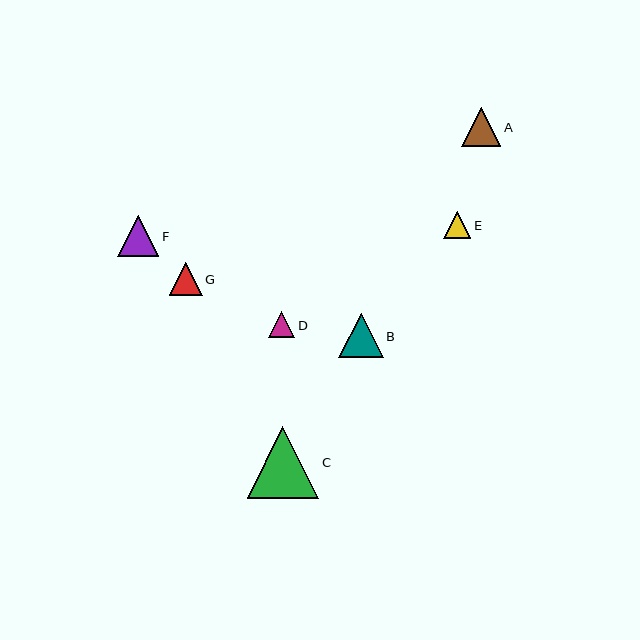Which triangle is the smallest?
Triangle D is the smallest with a size of approximately 27 pixels.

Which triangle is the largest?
Triangle C is the largest with a size of approximately 72 pixels.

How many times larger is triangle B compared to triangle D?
Triangle B is approximately 1.7 times the size of triangle D.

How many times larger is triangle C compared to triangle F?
Triangle C is approximately 1.7 times the size of triangle F.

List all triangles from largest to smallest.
From largest to smallest: C, B, F, A, G, E, D.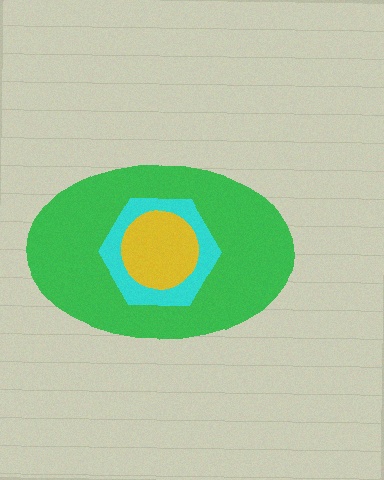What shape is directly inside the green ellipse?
The cyan hexagon.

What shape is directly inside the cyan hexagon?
The yellow circle.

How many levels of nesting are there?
3.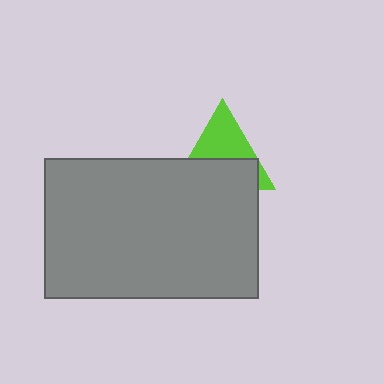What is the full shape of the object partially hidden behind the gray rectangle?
The partially hidden object is a lime triangle.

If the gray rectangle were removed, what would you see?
You would see the complete lime triangle.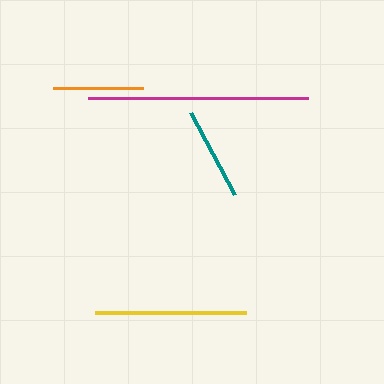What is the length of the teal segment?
The teal segment is approximately 93 pixels long.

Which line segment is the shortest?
The orange line is the shortest at approximately 90 pixels.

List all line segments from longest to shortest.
From longest to shortest: magenta, yellow, teal, orange.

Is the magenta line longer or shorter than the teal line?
The magenta line is longer than the teal line.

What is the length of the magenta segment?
The magenta segment is approximately 220 pixels long.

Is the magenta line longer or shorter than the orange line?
The magenta line is longer than the orange line.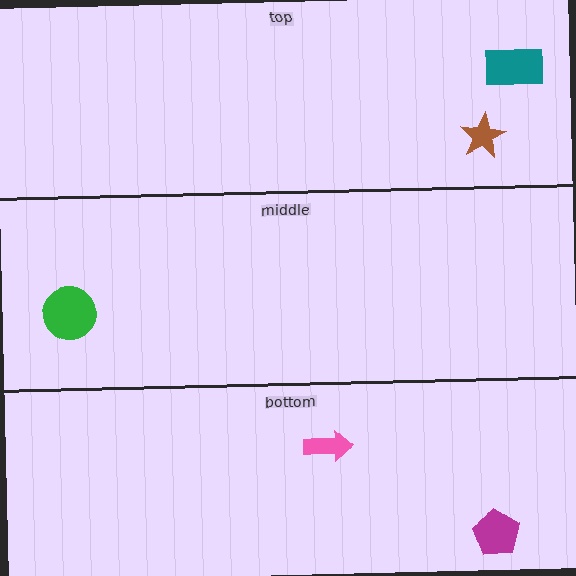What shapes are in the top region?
The brown star, the teal rectangle.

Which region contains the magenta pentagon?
The bottom region.